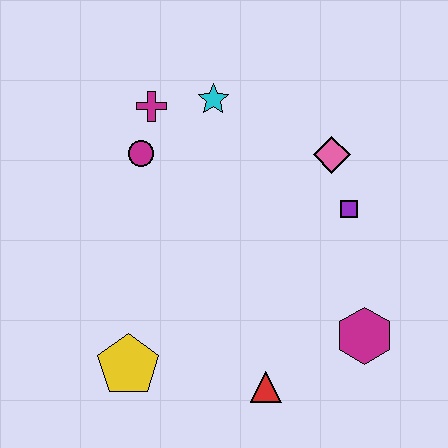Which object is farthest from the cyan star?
The red triangle is farthest from the cyan star.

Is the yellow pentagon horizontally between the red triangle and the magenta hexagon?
No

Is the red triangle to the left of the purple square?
Yes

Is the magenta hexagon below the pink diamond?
Yes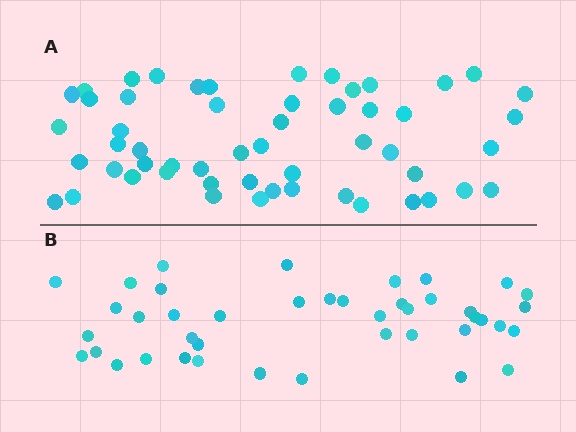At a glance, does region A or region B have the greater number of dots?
Region A (the top region) has more dots.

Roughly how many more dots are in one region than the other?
Region A has roughly 12 or so more dots than region B.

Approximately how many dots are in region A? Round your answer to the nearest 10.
About 50 dots. (The exact count is 54, which rounds to 50.)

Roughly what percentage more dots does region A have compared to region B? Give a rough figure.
About 30% more.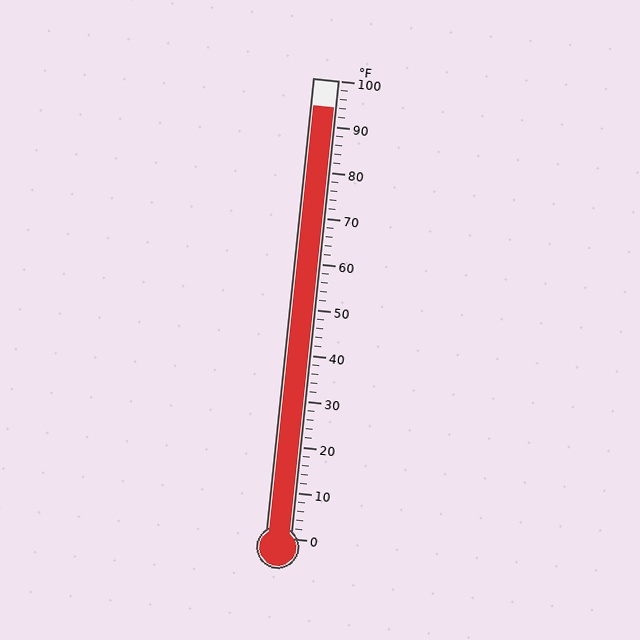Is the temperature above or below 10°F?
The temperature is above 10°F.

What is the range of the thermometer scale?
The thermometer scale ranges from 0°F to 100°F.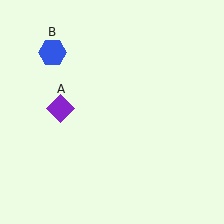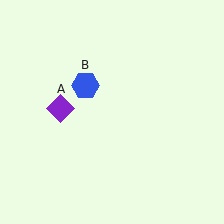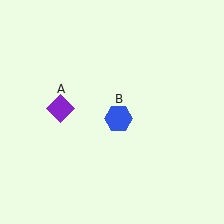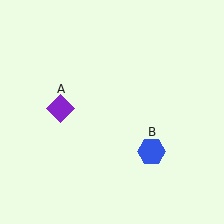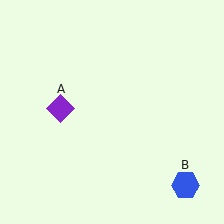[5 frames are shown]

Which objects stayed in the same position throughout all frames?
Purple diamond (object A) remained stationary.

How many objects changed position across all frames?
1 object changed position: blue hexagon (object B).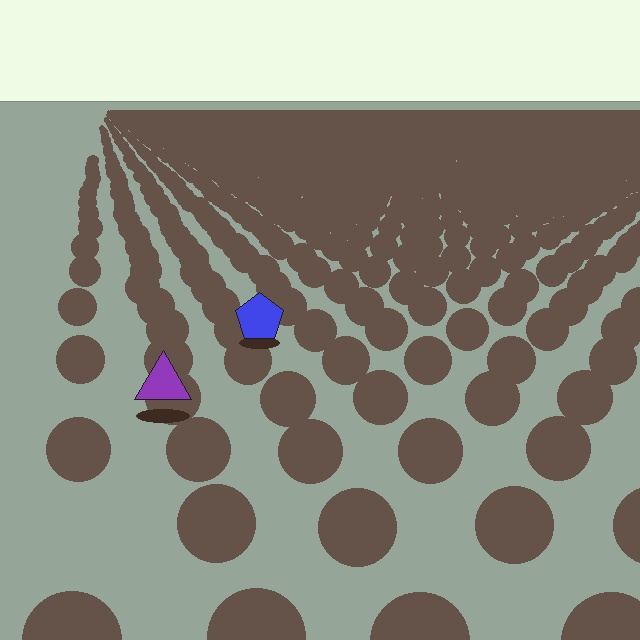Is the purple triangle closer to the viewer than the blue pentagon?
Yes. The purple triangle is closer — you can tell from the texture gradient: the ground texture is coarser near it.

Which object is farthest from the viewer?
The blue pentagon is farthest from the viewer. It appears smaller and the ground texture around it is denser.